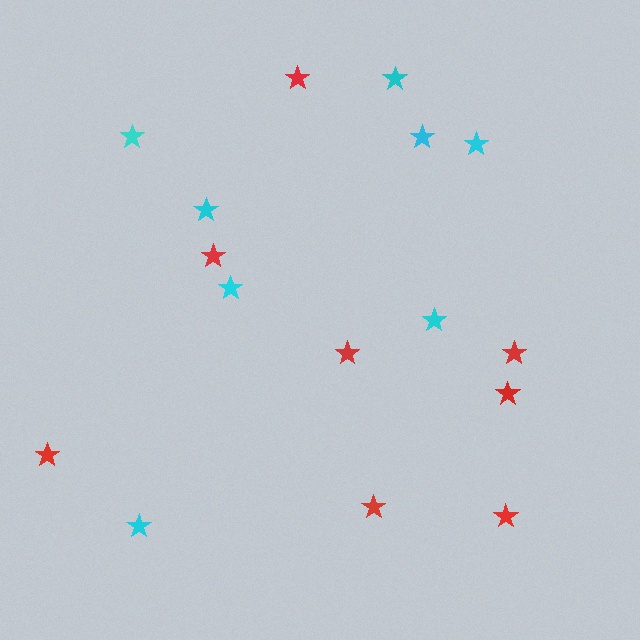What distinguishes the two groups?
There are 2 groups: one group of cyan stars (8) and one group of red stars (8).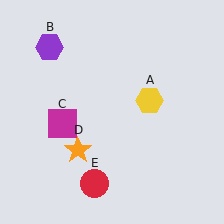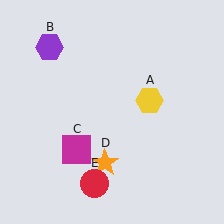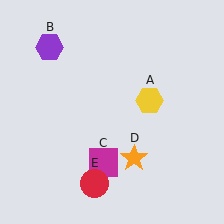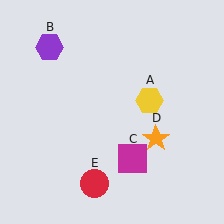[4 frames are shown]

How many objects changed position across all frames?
2 objects changed position: magenta square (object C), orange star (object D).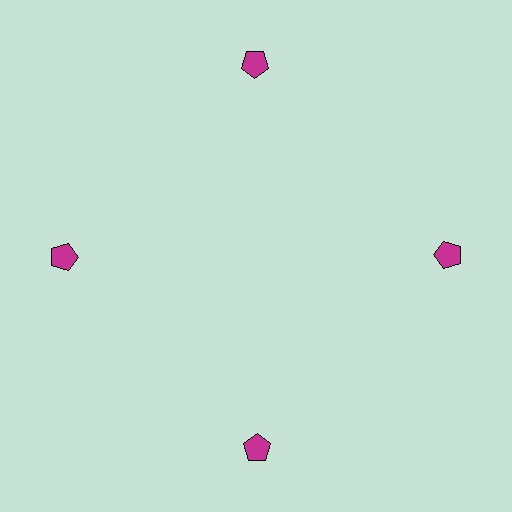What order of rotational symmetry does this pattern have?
This pattern has 4-fold rotational symmetry.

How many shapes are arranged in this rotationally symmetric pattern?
There are 4 shapes, arranged in 4 groups of 1.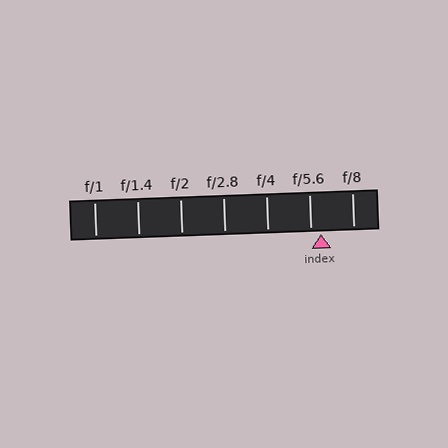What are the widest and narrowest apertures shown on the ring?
The widest aperture shown is f/1 and the narrowest is f/8.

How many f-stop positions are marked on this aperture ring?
There are 7 f-stop positions marked.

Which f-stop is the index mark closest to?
The index mark is closest to f/5.6.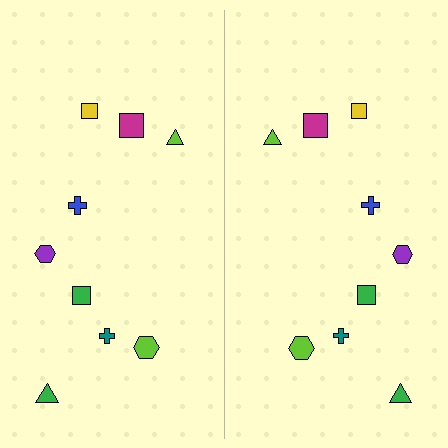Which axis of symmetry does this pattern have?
The pattern has a vertical axis of symmetry running through the center of the image.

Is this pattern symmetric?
Yes, this pattern has bilateral (reflection) symmetry.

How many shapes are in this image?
There are 18 shapes in this image.